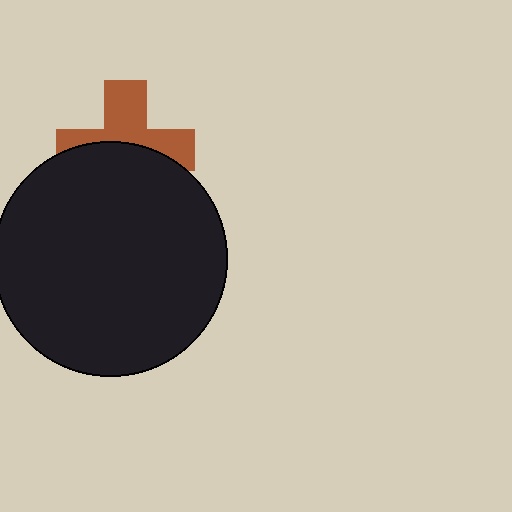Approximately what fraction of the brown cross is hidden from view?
Roughly 51% of the brown cross is hidden behind the black circle.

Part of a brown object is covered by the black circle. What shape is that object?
It is a cross.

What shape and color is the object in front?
The object in front is a black circle.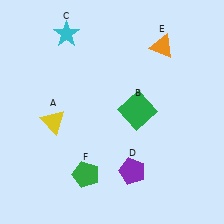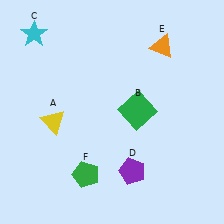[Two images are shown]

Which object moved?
The cyan star (C) moved left.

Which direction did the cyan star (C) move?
The cyan star (C) moved left.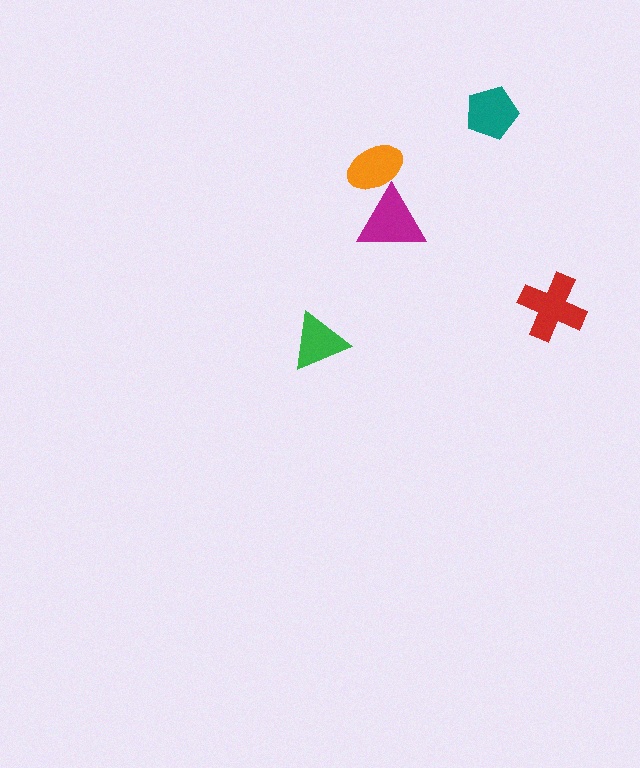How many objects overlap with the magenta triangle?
1 object overlaps with the magenta triangle.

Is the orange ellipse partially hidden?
No, no other shape covers it.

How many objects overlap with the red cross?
0 objects overlap with the red cross.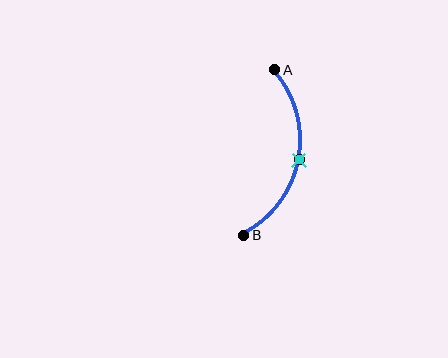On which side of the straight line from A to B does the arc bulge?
The arc bulges to the right of the straight line connecting A and B.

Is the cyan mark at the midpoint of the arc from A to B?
Yes. The cyan mark lies on the arc at equal arc-length from both A and B — it is the arc midpoint.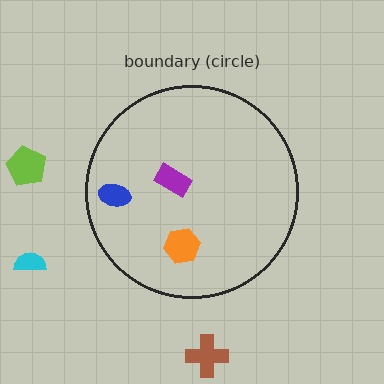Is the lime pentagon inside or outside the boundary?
Outside.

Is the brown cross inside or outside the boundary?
Outside.